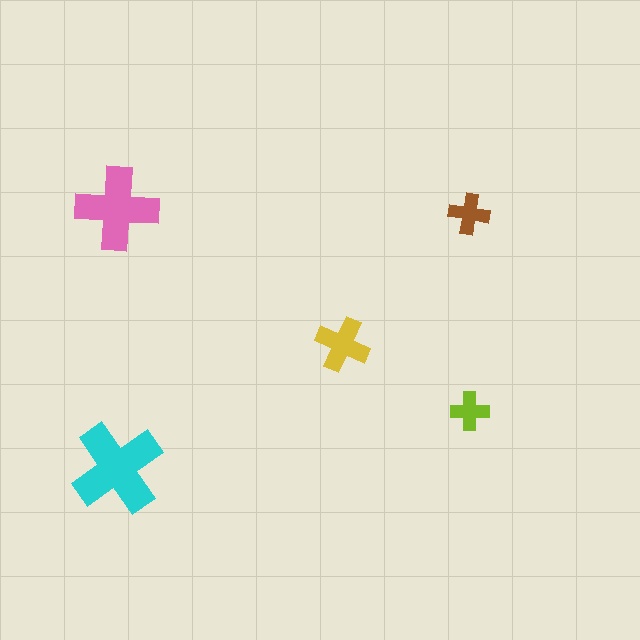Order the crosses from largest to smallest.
the cyan one, the pink one, the yellow one, the brown one, the lime one.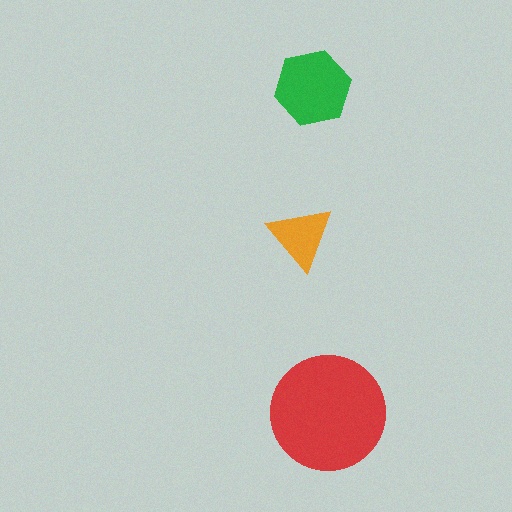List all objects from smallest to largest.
The orange triangle, the green hexagon, the red circle.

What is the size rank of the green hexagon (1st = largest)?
2nd.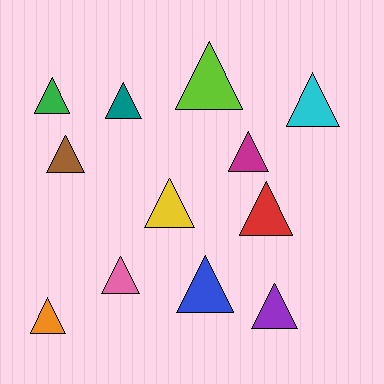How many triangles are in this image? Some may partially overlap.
There are 12 triangles.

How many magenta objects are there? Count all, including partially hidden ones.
There is 1 magenta object.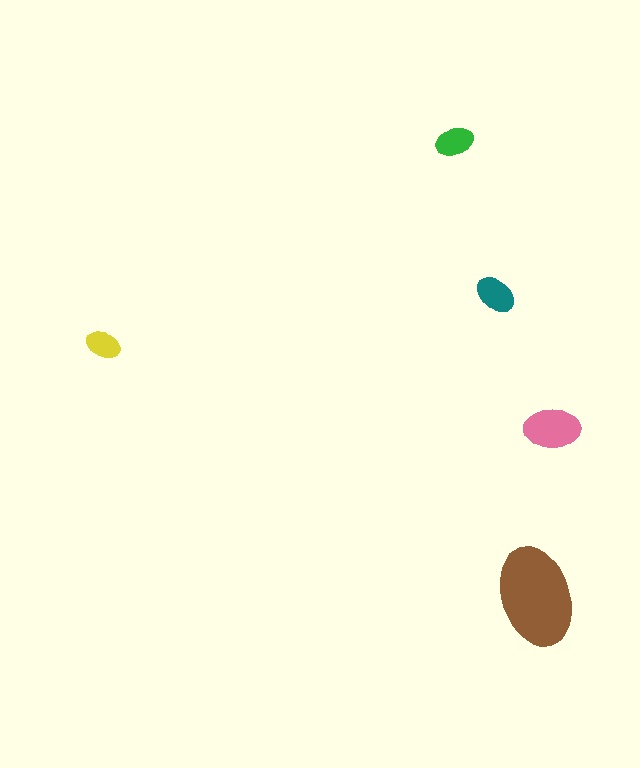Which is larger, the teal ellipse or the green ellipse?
The teal one.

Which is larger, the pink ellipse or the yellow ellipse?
The pink one.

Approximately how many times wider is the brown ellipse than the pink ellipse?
About 2 times wider.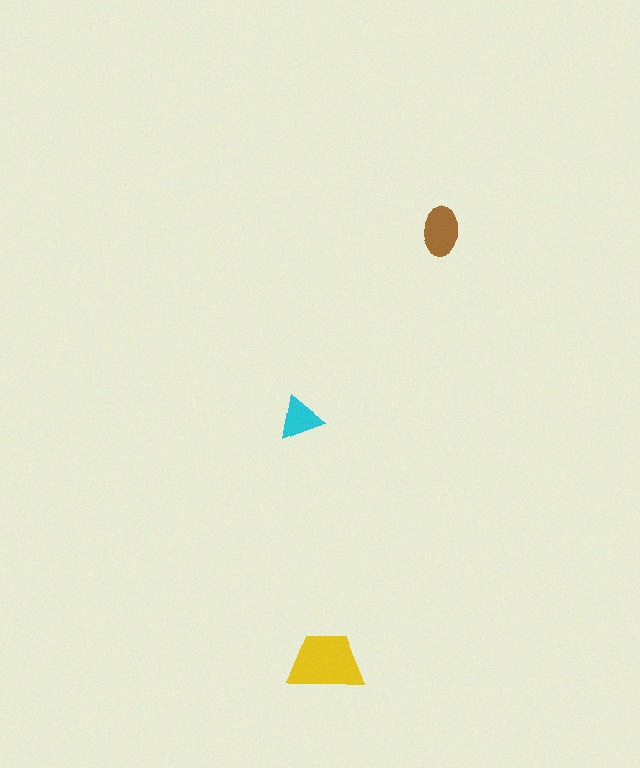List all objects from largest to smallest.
The yellow trapezoid, the brown ellipse, the cyan triangle.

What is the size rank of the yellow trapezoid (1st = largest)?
1st.